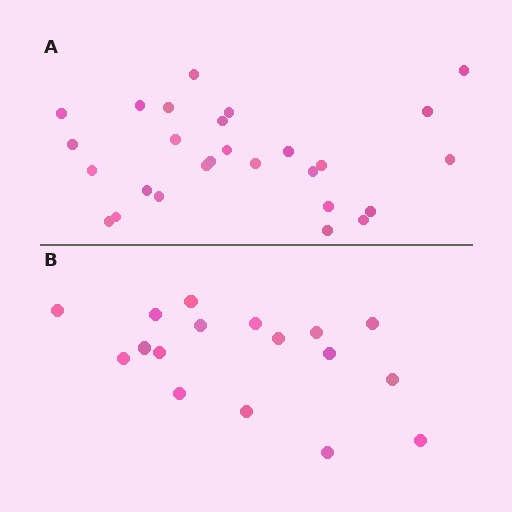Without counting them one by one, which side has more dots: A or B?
Region A (the top region) has more dots.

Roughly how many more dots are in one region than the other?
Region A has roughly 10 or so more dots than region B.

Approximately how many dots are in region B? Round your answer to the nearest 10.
About 20 dots. (The exact count is 17, which rounds to 20.)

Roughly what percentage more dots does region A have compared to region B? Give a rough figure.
About 60% more.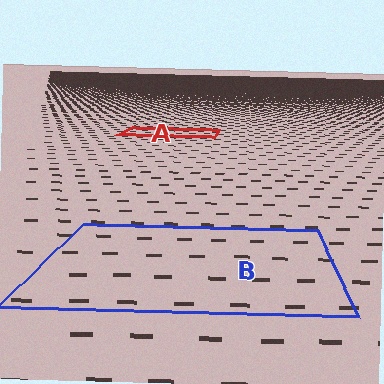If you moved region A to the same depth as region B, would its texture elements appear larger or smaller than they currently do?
They would appear larger. At a closer depth, the same texture elements are projected at a bigger on-screen size.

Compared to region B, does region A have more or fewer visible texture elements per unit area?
Region A has more texture elements per unit area — they are packed more densely because it is farther away.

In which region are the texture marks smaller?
The texture marks are smaller in region A, because it is farther away.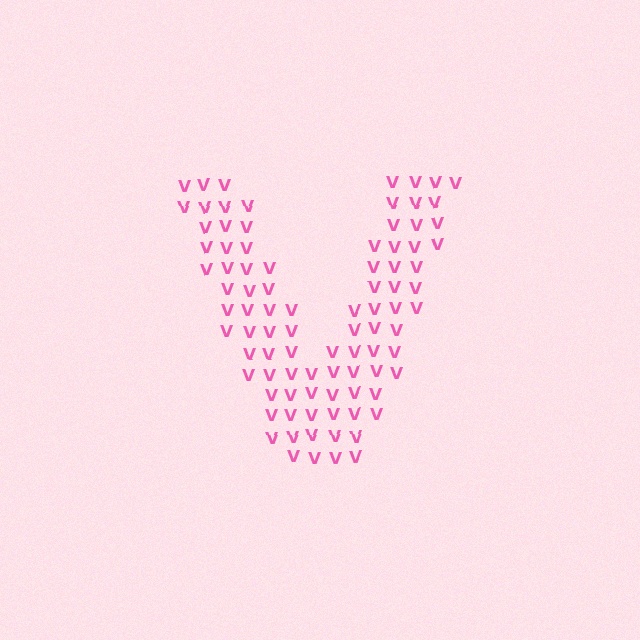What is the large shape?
The large shape is the letter V.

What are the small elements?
The small elements are letter V's.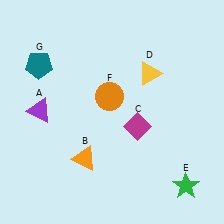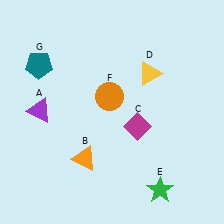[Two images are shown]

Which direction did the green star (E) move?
The green star (E) moved left.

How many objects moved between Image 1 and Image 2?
1 object moved between the two images.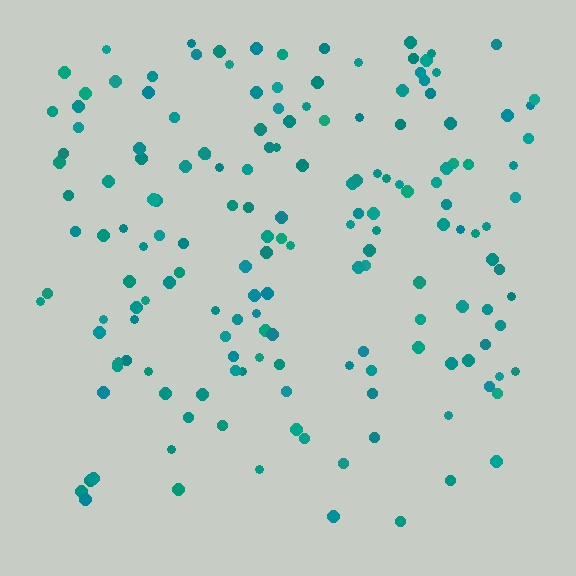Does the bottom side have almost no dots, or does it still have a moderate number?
Still a moderate number, just noticeably fewer than the top.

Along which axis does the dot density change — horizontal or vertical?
Vertical.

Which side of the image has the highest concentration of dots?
The top.